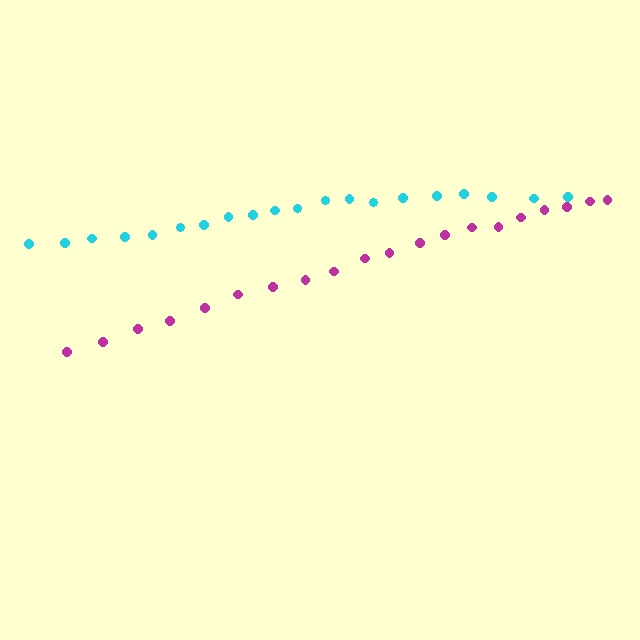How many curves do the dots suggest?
There are 2 distinct paths.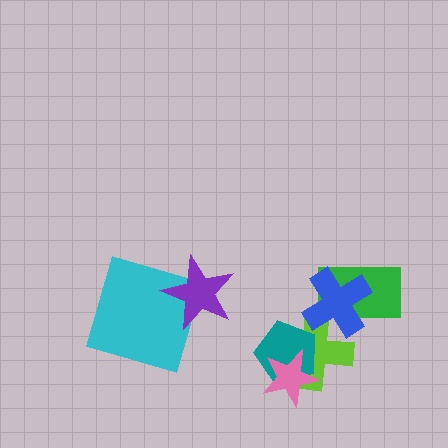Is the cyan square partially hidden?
Yes, it is partially covered by another shape.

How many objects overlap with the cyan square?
1 object overlaps with the cyan square.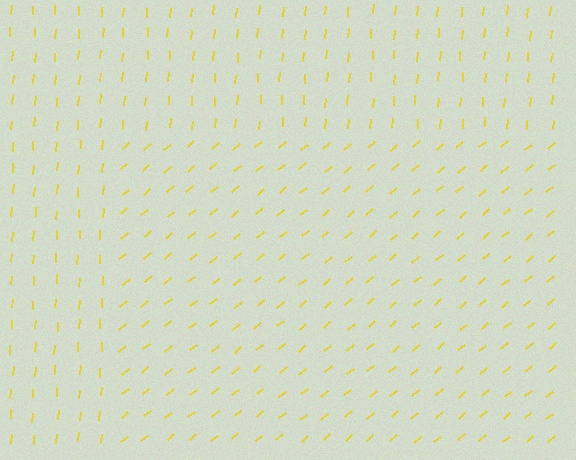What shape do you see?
I see a rectangle.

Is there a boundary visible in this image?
Yes, there is a texture boundary formed by a change in line orientation.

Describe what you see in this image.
The image is filled with small yellow line segments. A rectangle region in the image has lines oriented differently from the surrounding lines, creating a visible texture boundary.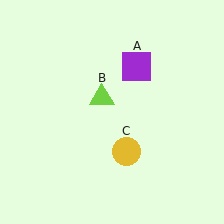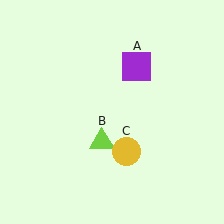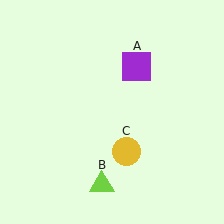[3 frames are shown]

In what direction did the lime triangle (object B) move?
The lime triangle (object B) moved down.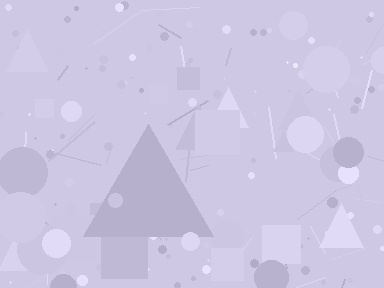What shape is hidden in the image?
A triangle is hidden in the image.